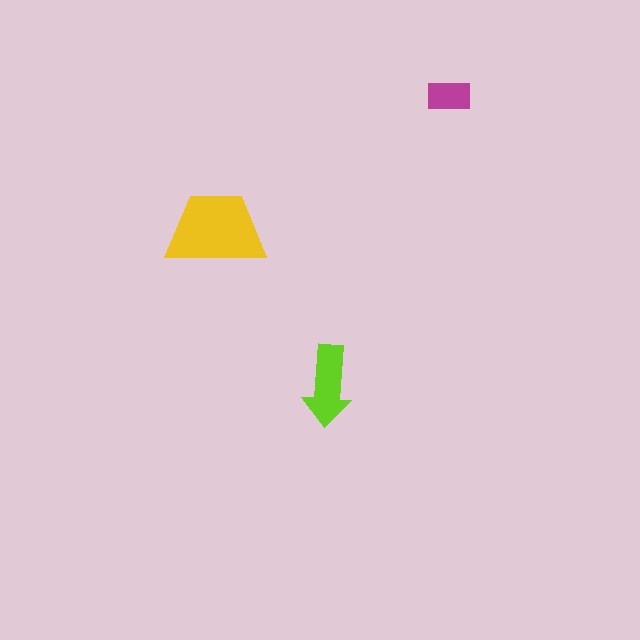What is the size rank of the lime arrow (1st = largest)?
2nd.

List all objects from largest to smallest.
The yellow trapezoid, the lime arrow, the magenta rectangle.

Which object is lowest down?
The lime arrow is bottommost.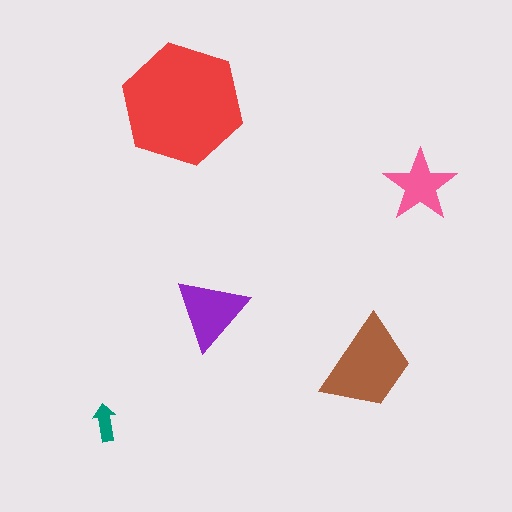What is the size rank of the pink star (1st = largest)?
4th.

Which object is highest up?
The red hexagon is topmost.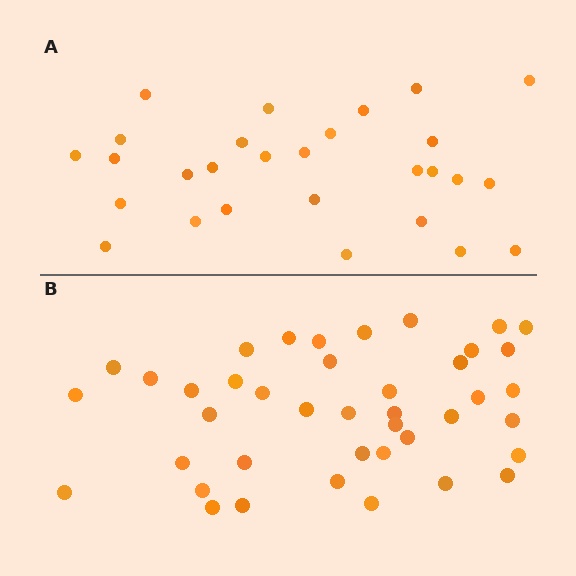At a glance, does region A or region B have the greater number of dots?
Region B (the bottom region) has more dots.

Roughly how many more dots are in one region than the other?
Region B has approximately 15 more dots than region A.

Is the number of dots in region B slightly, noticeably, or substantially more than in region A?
Region B has substantially more. The ratio is roughly 1.5 to 1.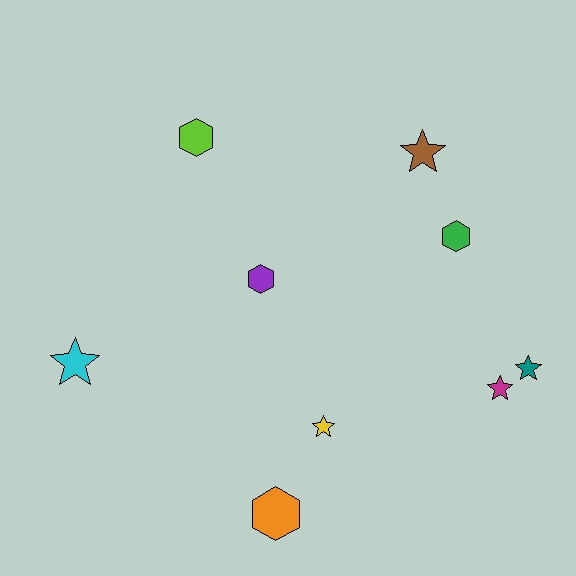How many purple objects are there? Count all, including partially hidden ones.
There is 1 purple object.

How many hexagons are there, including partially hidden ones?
There are 4 hexagons.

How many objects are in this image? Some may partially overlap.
There are 9 objects.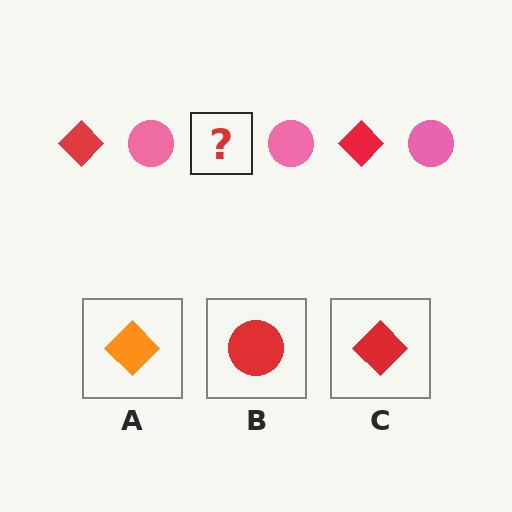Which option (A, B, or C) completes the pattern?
C.